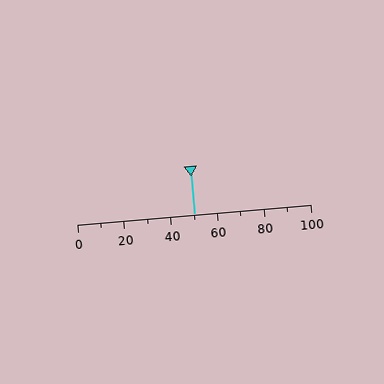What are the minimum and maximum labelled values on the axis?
The axis runs from 0 to 100.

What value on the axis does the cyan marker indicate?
The marker indicates approximately 50.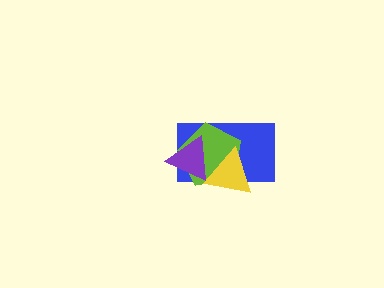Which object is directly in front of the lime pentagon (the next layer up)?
The yellow triangle is directly in front of the lime pentagon.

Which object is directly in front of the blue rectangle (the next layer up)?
The lime pentagon is directly in front of the blue rectangle.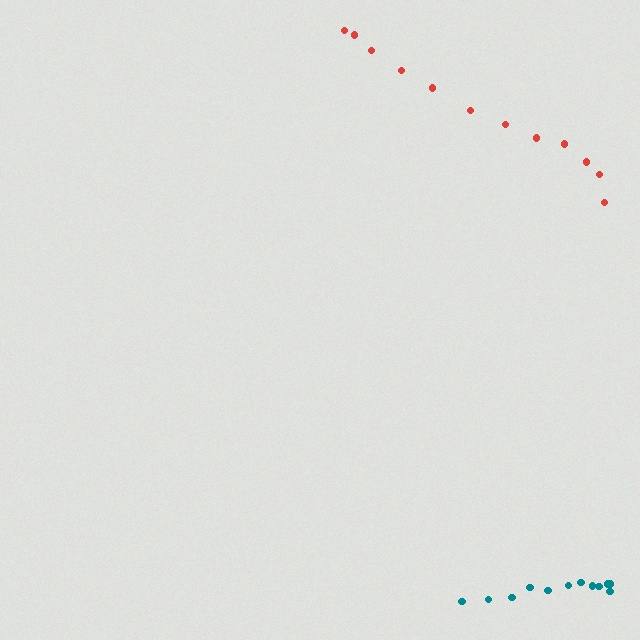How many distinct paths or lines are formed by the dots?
There are 2 distinct paths.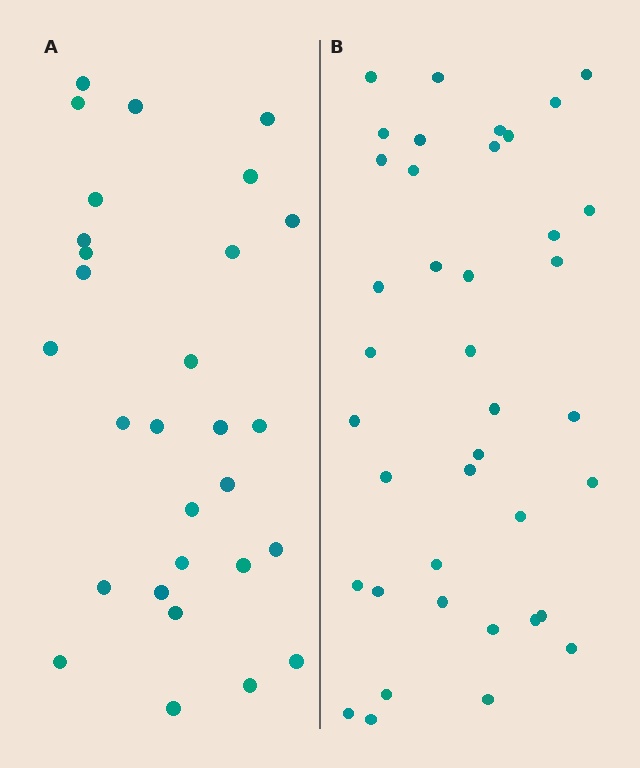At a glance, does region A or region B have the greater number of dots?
Region B (the right region) has more dots.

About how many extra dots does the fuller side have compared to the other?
Region B has roughly 10 or so more dots than region A.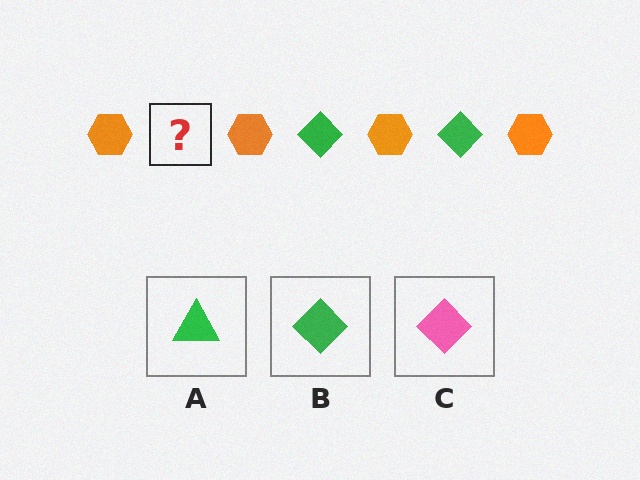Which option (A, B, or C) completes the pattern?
B.